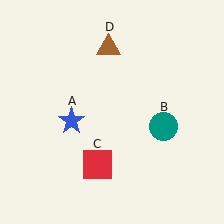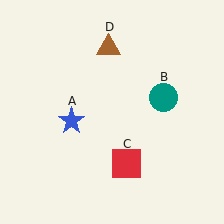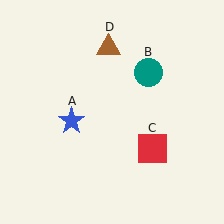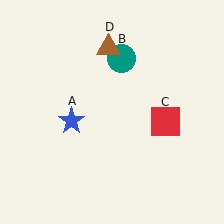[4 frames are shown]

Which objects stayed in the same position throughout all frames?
Blue star (object A) and brown triangle (object D) remained stationary.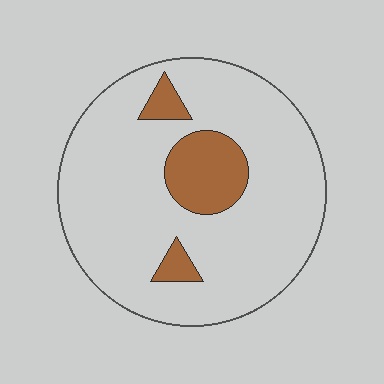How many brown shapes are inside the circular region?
3.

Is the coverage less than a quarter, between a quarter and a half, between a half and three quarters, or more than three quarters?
Less than a quarter.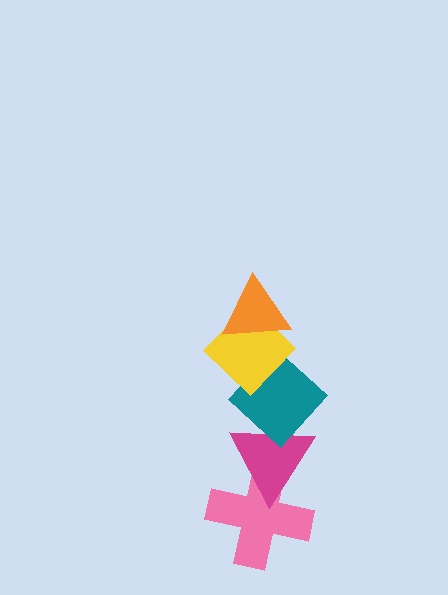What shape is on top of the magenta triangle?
The teal diamond is on top of the magenta triangle.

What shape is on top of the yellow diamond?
The orange triangle is on top of the yellow diamond.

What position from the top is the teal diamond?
The teal diamond is 3rd from the top.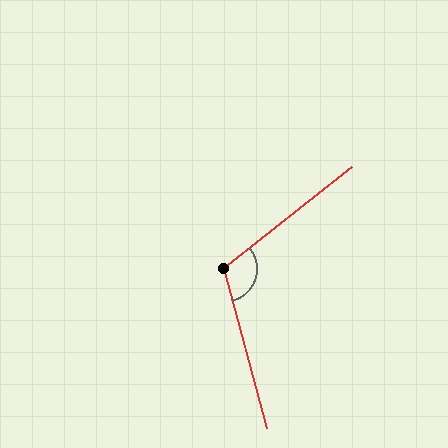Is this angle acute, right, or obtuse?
It is obtuse.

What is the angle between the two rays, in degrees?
Approximately 114 degrees.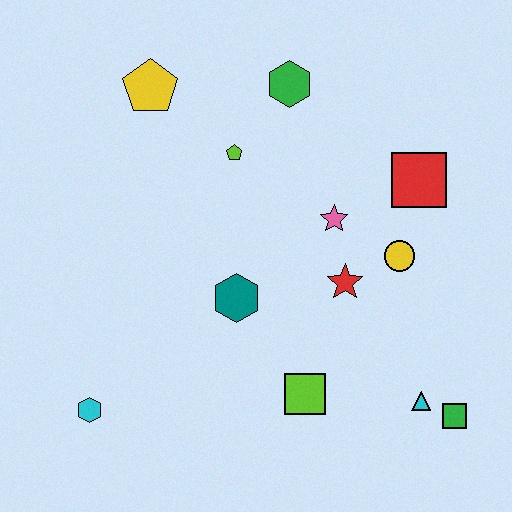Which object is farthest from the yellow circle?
The cyan hexagon is farthest from the yellow circle.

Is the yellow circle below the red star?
No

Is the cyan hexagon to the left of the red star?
Yes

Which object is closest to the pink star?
The red star is closest to the pink star.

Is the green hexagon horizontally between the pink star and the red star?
No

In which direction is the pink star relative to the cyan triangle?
The pink star is above the cyan triangle.